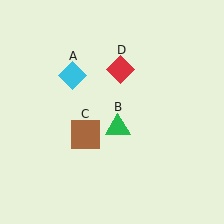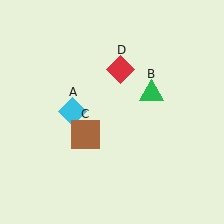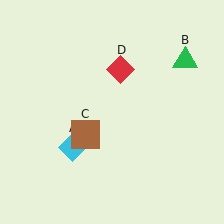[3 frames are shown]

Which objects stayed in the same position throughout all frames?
Brown square (object C) and red diamond (object D) remained stationary.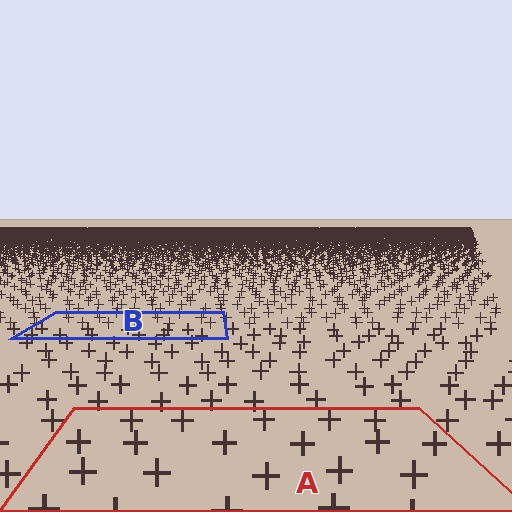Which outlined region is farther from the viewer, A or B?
Region B is farther from the viewer — the texture elements inside it appear smaller and more densely packed.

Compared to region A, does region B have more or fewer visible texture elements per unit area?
Region B has more texture elements per unit area — they are packed more densely because it is farther away.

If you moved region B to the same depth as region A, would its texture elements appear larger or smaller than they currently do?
They would appear larger. At a closer depth, the same texture elements are projected at a bigger on-screen size.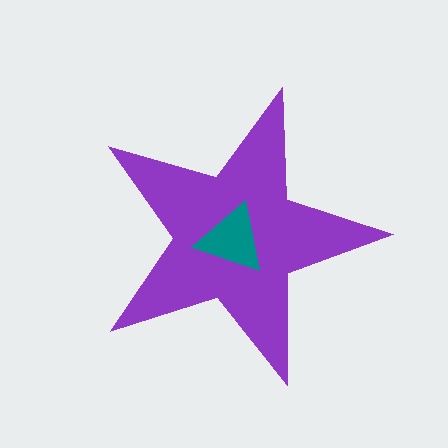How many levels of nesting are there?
2.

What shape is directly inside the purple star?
The teal triangle.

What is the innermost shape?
The teal triangle.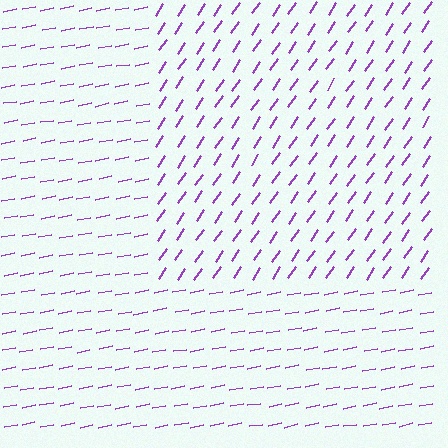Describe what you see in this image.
The image is filled with small purple line segments. A rectangle region in the image has lines oriented differently from the surrounding lines, creating a visible texture boundary.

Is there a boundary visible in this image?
Yes, there is a texture boundary formed by a change in line orientation.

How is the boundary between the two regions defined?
The boundary is defined purely by a change in line orientation (approximately 45 degrees difference). All lines are the same color and thickness.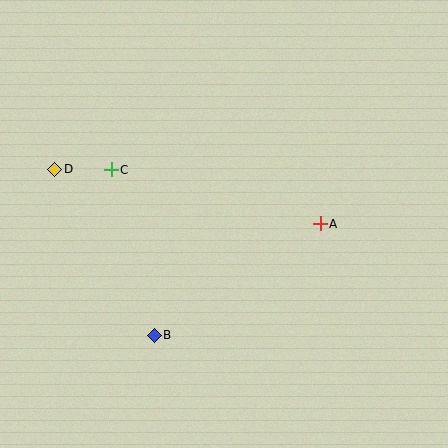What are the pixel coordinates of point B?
Point B is at (154, 335).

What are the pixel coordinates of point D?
Point D is at (55, 169).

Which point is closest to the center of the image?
Point A at (320, 224) is closest to the center.